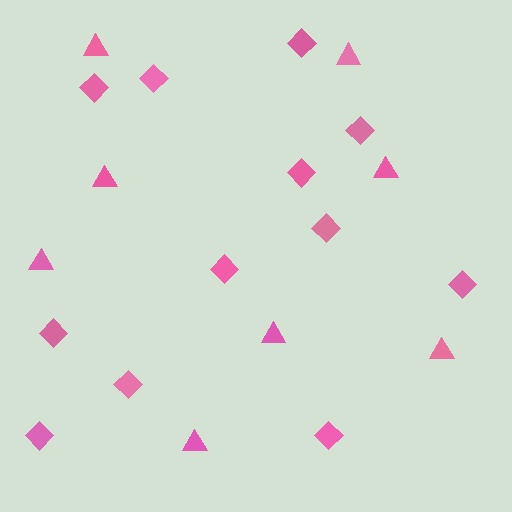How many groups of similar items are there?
There are 2 groups: one group of triangles (8) and one group of diamonds (12).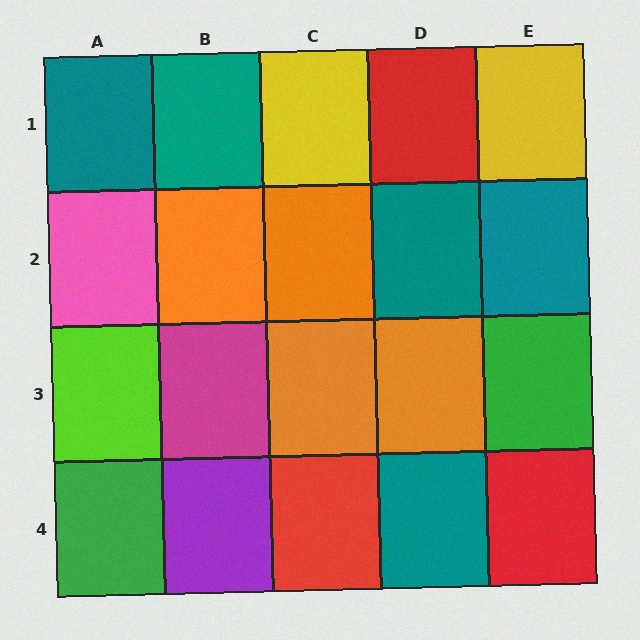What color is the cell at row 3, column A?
Lime.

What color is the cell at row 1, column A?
Teal.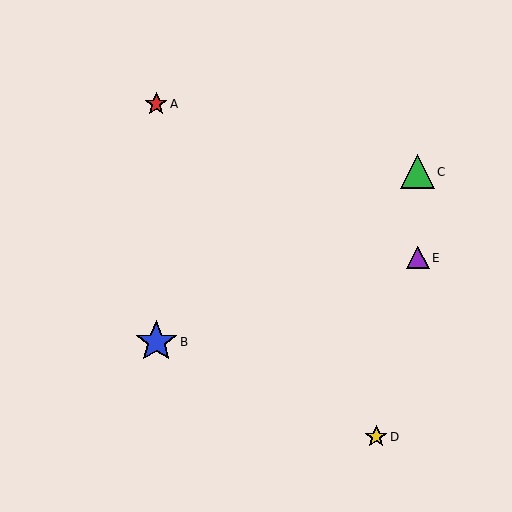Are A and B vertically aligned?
Yes, both are at x≈156.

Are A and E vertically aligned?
No, A is at x≈156 and E is at x≈418.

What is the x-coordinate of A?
Object A is at x≈156.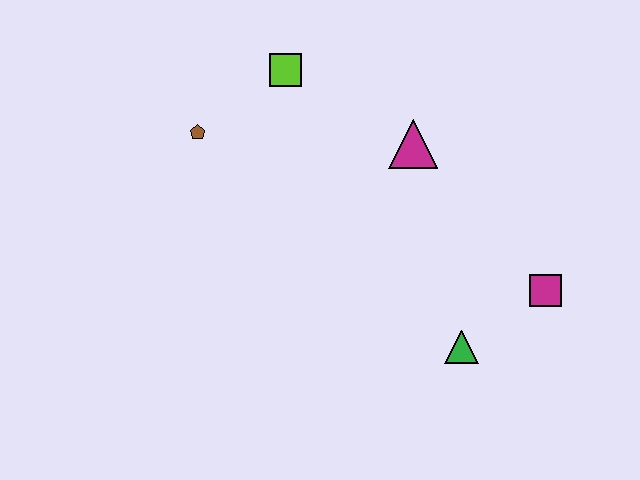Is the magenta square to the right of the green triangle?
Yes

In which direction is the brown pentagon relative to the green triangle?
The brown pentagon is to the left of the green triangle.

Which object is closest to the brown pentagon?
The lime square is closest to the brown pentagon.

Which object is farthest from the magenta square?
The brown pentagon is farthest from the magenta square.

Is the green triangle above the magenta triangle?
No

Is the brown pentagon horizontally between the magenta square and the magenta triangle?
No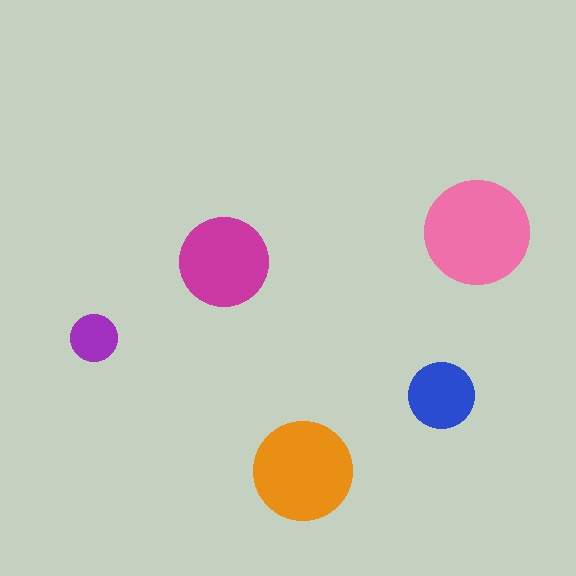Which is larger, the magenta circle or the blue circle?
The magenta one.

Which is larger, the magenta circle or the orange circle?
The orange one.